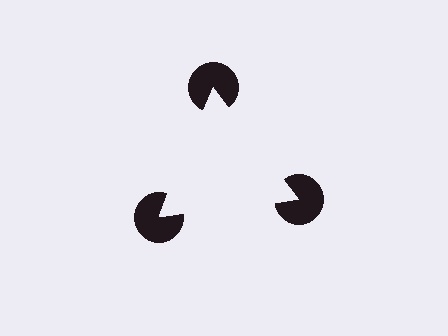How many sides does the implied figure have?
3 sides.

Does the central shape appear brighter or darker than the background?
It typically appears slightly brighter than the background, even though no actual brightness change is drawn.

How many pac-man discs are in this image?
There are 3 — one at each vertex of the illusory triangle.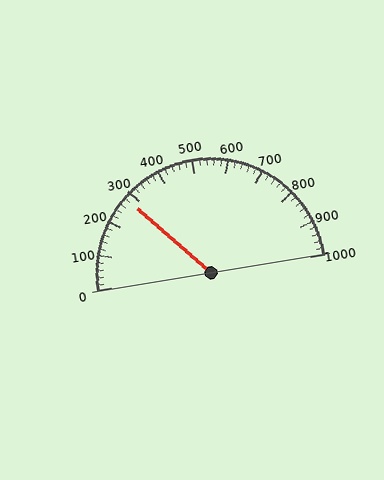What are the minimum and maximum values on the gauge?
The gauge ranges from 0 to 1000.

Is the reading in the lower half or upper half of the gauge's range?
The reading is in the lower half of the range (0 to 1000).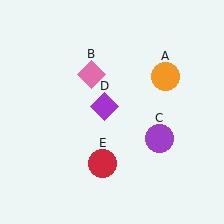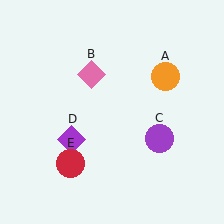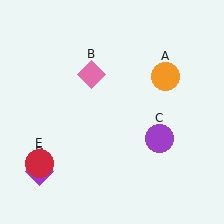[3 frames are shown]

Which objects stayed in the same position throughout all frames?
Orange circle (object A) and pink diamond (object B) and purple circle (object C) remained stationary.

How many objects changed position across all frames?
2 objects changed position: purple diamond (object D), red circle (object E).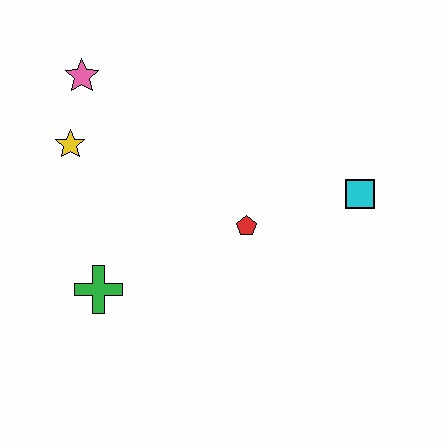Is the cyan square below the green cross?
No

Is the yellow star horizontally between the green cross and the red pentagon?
No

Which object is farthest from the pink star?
The cyan square is farthest from the pink star.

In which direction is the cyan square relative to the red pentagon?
The cyan square is to the right of the red pentagon.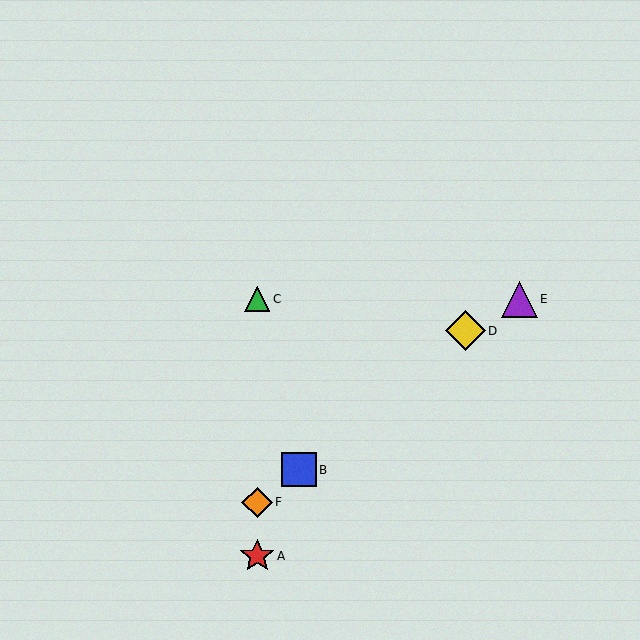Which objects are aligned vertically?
Objects A, C, F are aligned vertically.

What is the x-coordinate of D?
Object D is at x≈466.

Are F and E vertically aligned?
No, F is at x≈257 and E is at x≈519.